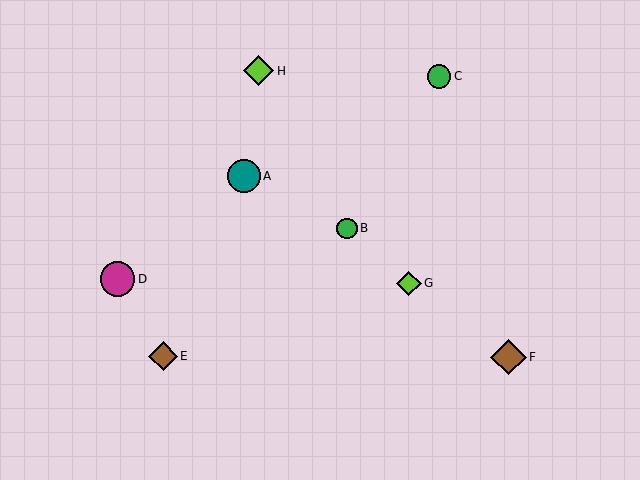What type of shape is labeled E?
Shape E is a brown diamond.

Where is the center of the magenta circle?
The center of the magenta circle is at (118, 279).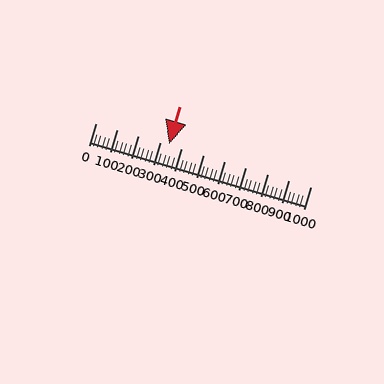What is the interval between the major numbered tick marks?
The major tick marks are spaced 100 units apart.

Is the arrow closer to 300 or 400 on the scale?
The arrow is closer to 300.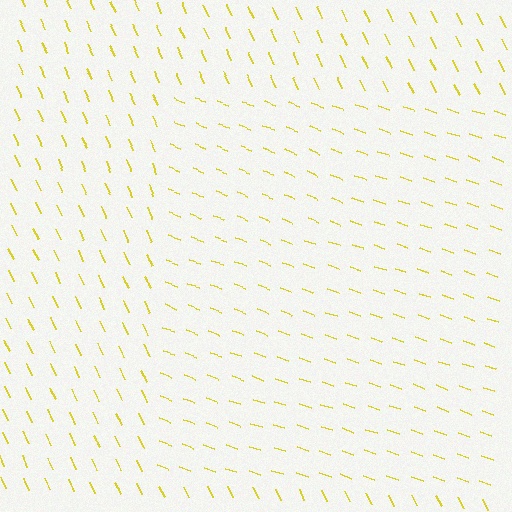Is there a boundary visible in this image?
Yes, there is a texture boundary formed by a change in line orientation.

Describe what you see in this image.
The image is filled with small yellow line segments. A rectangle region in the image has lines oriented differently from the surrounding lines, creating a visible texture boundary.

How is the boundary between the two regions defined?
The boundary is defined purely by a change in line orientation (approximately 45 degrees difference). All lines are the same color and thickness.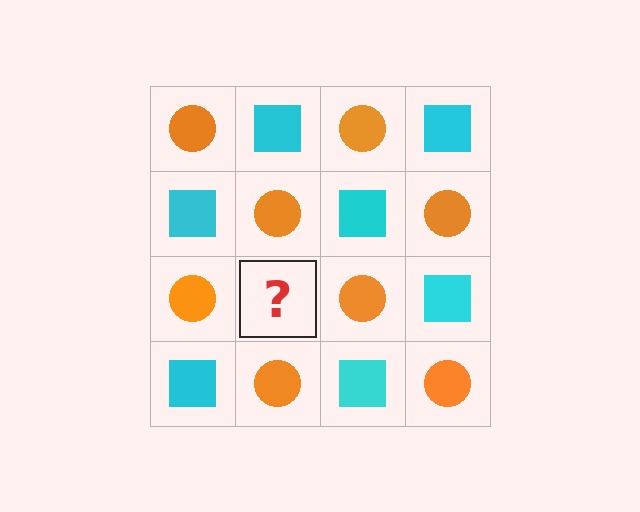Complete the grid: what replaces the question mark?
The question mark should be replaced with a cyan square.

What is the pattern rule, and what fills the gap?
The rule is that it alternates orange circle and cyan square in a checkerboard pattern. The gap should be filled with a cyan square.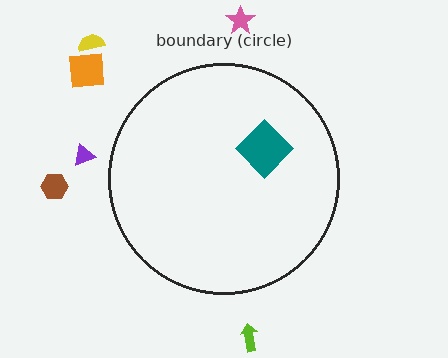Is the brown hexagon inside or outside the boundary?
Outside.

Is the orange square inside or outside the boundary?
Outside.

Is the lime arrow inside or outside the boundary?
Outside.